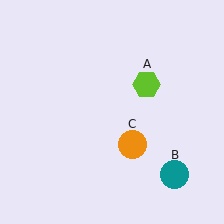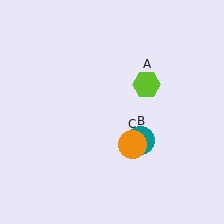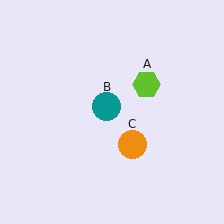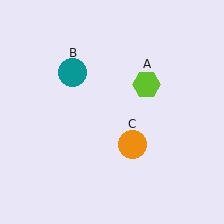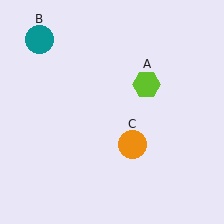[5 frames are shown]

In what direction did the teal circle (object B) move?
The teal circle (object B) moved up and to the left.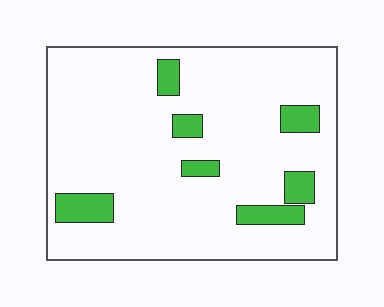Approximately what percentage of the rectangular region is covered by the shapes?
Approximately 10%.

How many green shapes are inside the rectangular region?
7.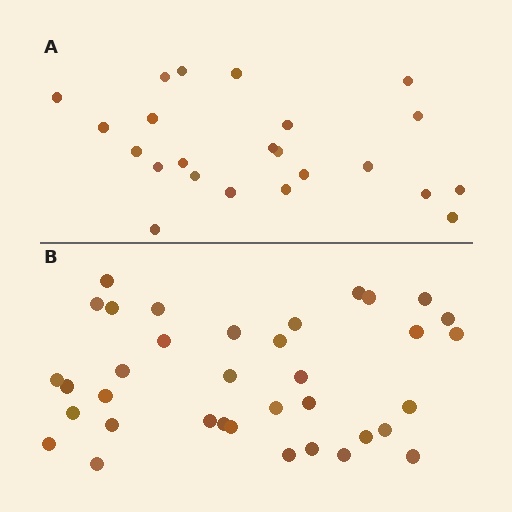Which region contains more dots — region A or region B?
Region B (the bottom region) has more dots.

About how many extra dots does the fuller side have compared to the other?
Region B has approximately 15 more dots than region A.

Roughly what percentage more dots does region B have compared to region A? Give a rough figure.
About 55% more.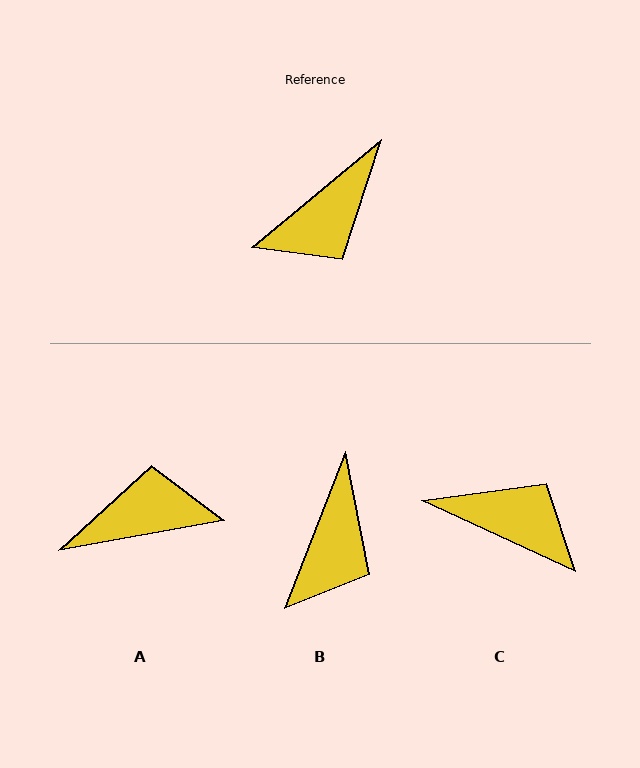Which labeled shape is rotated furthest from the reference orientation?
A, about 150 degrees away.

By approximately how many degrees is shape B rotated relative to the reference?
Approximately 29 degrees counter-clockwise.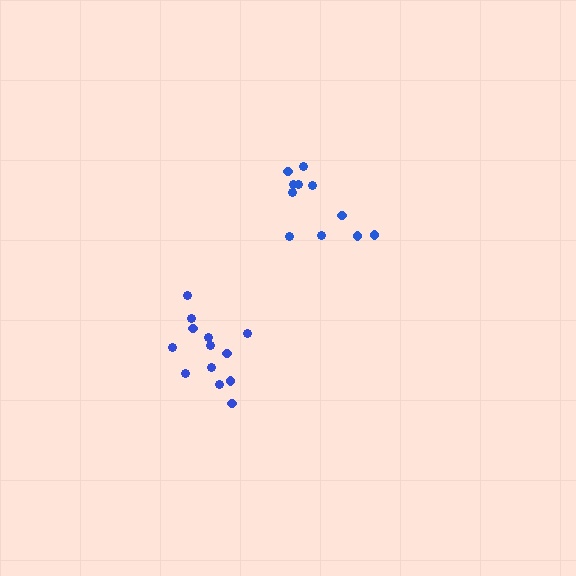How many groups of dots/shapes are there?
There are 2 groups.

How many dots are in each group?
Group 1: 11 dots, Group 2: 13 dots (24 total).